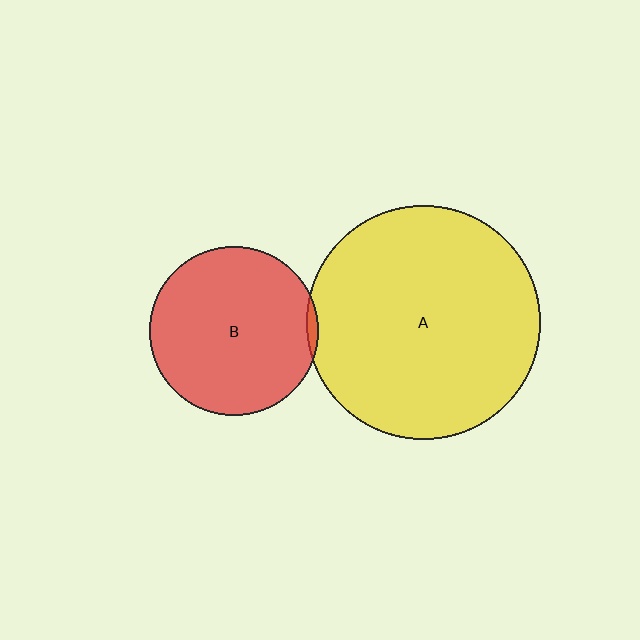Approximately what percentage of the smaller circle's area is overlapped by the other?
Approximately 5%.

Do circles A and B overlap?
Yes.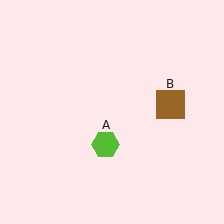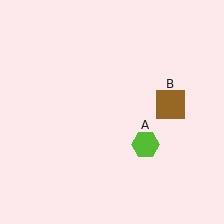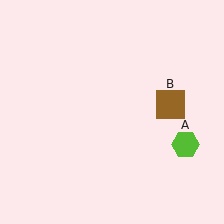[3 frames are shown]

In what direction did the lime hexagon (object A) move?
The lime hexagon (object A) moved right.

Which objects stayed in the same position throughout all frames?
Brown square (object B) remained stationary.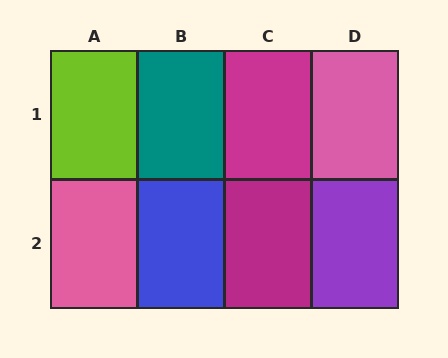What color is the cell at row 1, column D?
Pink.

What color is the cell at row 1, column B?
Teal.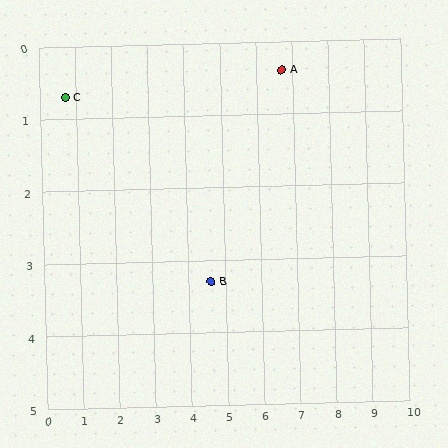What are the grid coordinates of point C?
Point C is at approximately (0.7, 0.7).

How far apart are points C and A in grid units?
Points C and A are about 6.0 grid units apart.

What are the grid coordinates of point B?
Point B is at approximately (4.6, 3.3).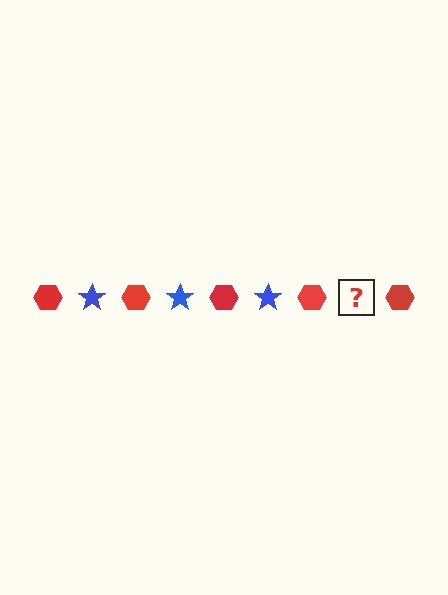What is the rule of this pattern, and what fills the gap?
The rule is that the pattern alternates between red hexagon and blue star. The gap should be filled with a blue star.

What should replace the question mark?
The question mark should be replaced with a blue star.